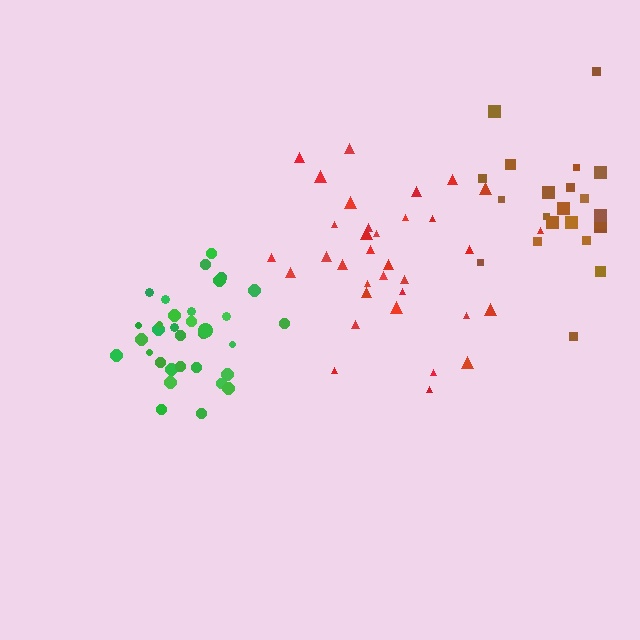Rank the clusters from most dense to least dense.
green, red, brown.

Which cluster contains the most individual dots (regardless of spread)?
Red (34).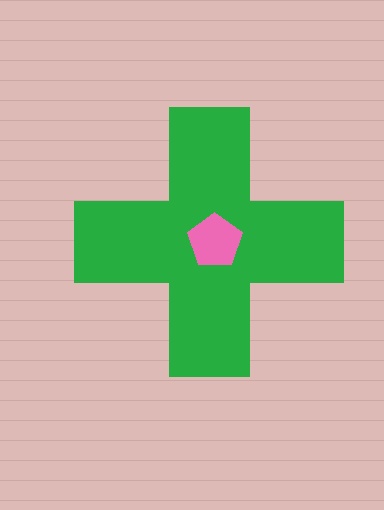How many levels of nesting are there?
2.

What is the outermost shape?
The green cross.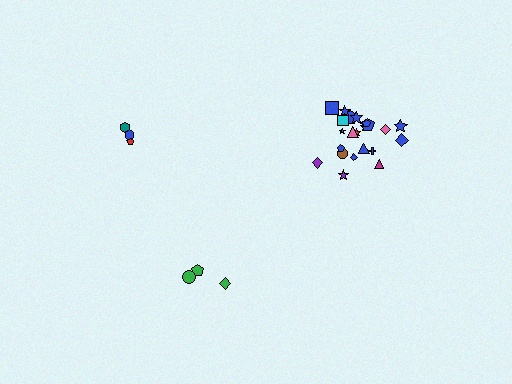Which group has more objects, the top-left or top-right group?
The top-right group.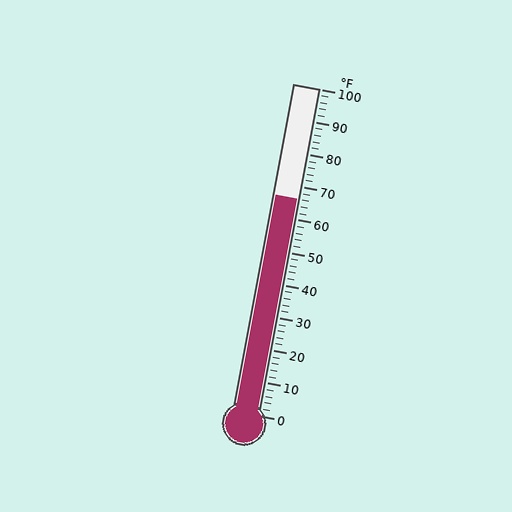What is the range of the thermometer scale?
The thermometer scale ranges from 0°F to 100°F.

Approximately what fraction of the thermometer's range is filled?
The thermometer is filled to approximately 65% of its range.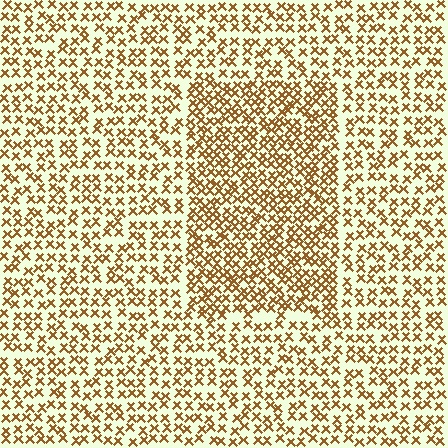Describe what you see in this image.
The image contains small brown elements arranged at two different densities. A rectangle-shaped region is visible where the elements are more densely packed than the surrounding area.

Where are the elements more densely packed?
The elements are more densely packed inside the rectangle boundary.